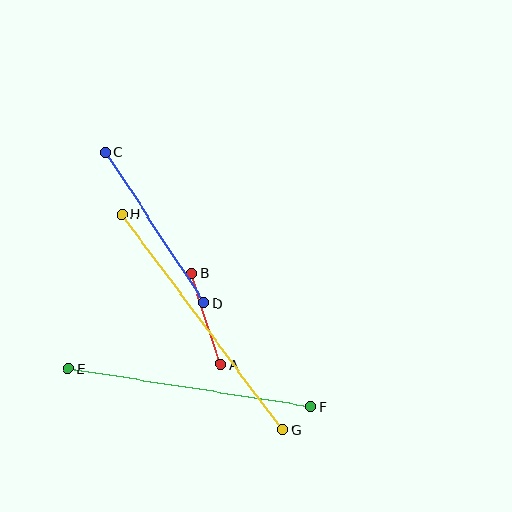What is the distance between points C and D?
The distance is approximately 180 pixels.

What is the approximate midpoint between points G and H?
The midpoint is at approximately (202, 322) pixels.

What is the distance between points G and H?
The distance is approximately 268 pixels.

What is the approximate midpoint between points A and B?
The midpoint is at approximately (206, 319) pixels.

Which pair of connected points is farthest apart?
Points G and H are farthest apart.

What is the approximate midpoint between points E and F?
The midpoint is at approximately (189, 387) pixels.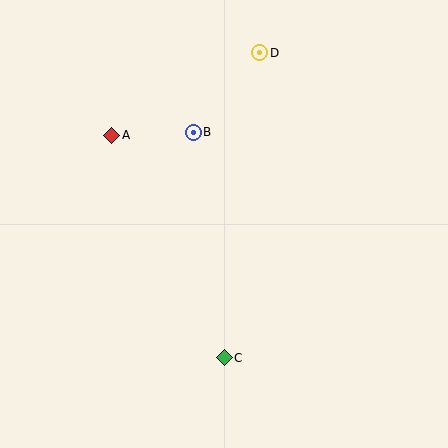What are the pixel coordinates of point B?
Point B is at (193, 132).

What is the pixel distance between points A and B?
The distance between A and B is 82 pixels.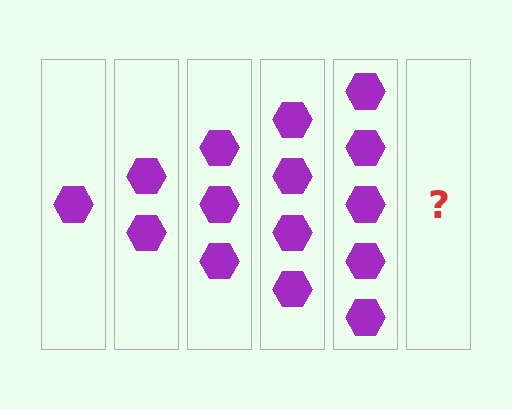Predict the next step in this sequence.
The next step is 6 hexagons.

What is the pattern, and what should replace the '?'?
The pattern is that each step adds one more hexagon. The '?' should be 6 hexagons.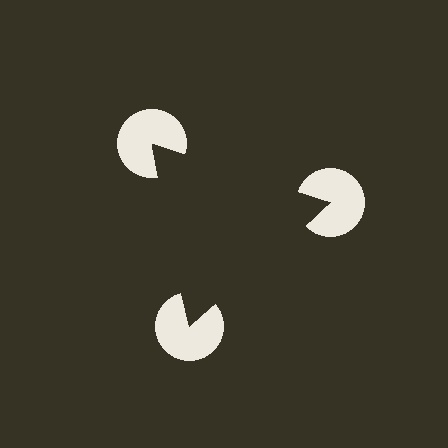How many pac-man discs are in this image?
There are 3 — one at each vertex of the illusory triangle.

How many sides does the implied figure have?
3 sides.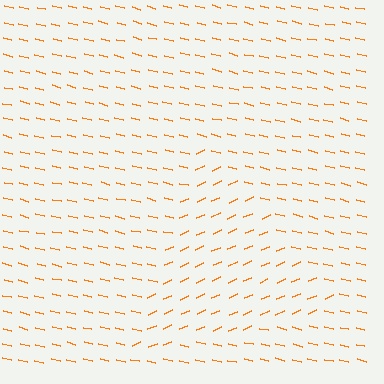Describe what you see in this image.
The image is filled with small orange line segments. A triangle region in the image has lines oriented differently from the surrounding lines, creating a visible texture boundary.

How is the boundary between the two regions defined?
The boundary is defined purely by a change in line orientation (approximately 37 degrees difference). All lines are the same color and thickness.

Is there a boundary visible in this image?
Yes, there is a texture boundary formed by a change in line orientation.